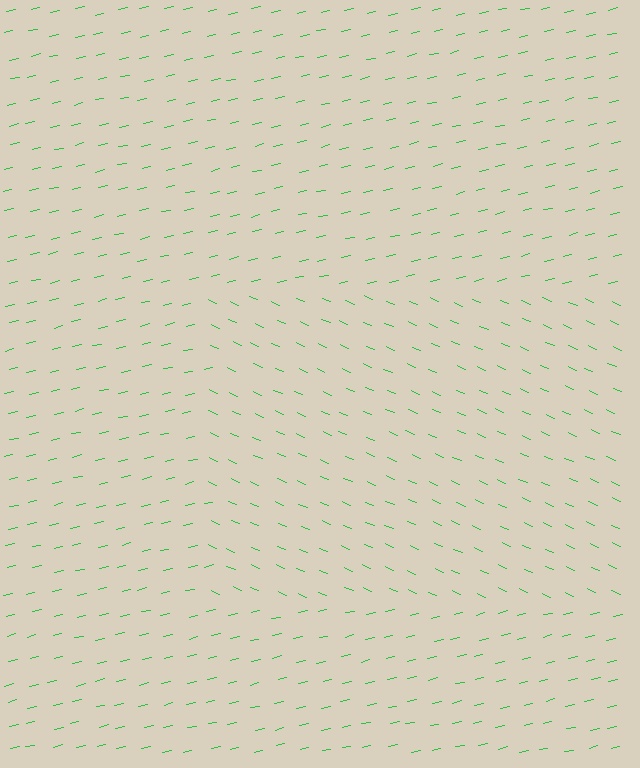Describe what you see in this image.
The image is filled with small green line segments. A rectangle region in the image has lines oriented differently from the surrounding lines, creating a visible texture boundary.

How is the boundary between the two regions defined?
The boundary is defined purely by a change in line orientation (approximately 37 degrees difference). All lines are the same color and thickness.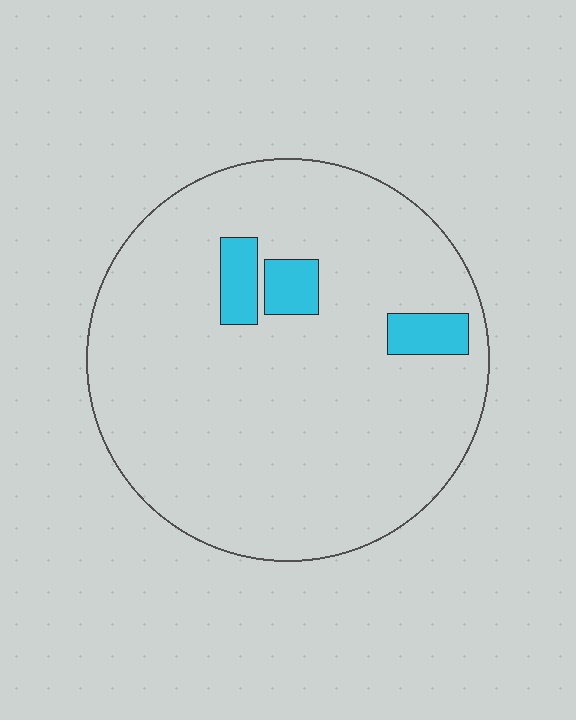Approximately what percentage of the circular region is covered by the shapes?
Approximately 10%.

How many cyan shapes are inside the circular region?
3.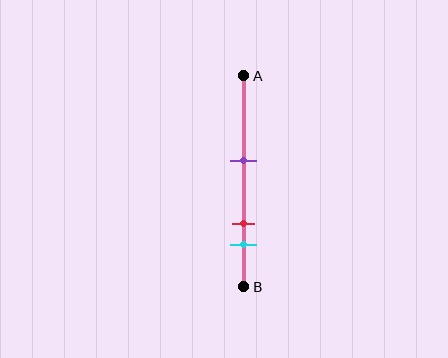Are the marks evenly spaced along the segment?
No, the marks are not evenly spaced.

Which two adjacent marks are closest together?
The red and cyan marks are the closest adjacent pair.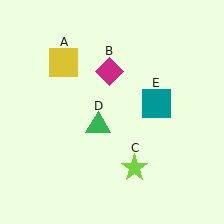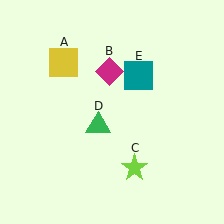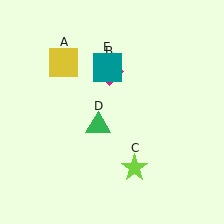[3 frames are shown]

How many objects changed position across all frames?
1 object changed position: teal square (object E).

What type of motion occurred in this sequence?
The teal square (object E) rotated counterclockwise around the center of the scene.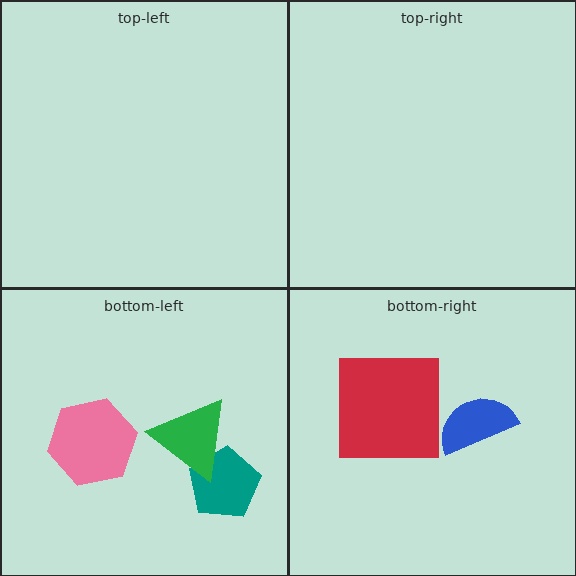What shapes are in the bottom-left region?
The teal pentagon, the pink hexagon, the green triangle.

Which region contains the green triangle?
The bottom-left region.